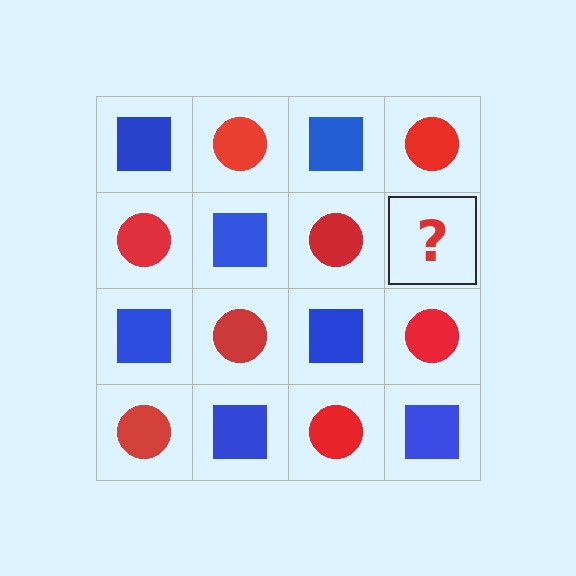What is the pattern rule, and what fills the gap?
The rule is that it alternates blue square and red circle in a checkerboard pattern. The gap should be filled with a blue square.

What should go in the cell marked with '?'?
The missing cell should contain a blue square.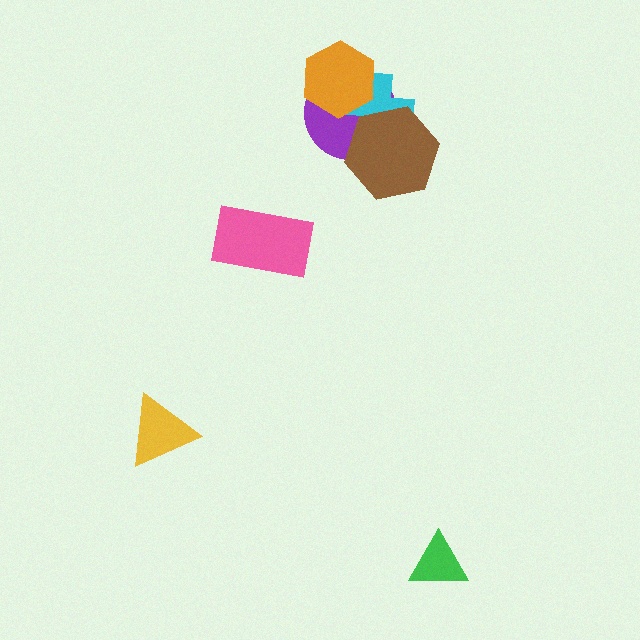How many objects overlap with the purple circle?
3 objects overlap with the purple circle.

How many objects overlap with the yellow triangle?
0 objects overlap with the yellow triangle.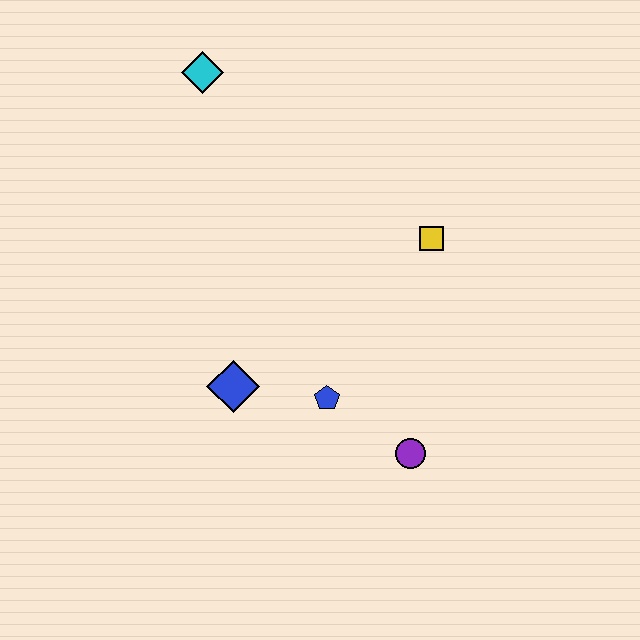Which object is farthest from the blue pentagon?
The cyan diamond is farthest from the blue pentagon.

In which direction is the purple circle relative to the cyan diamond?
The purple circle is below the cyan diamond.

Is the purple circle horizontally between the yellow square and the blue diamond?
Yes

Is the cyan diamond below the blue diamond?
No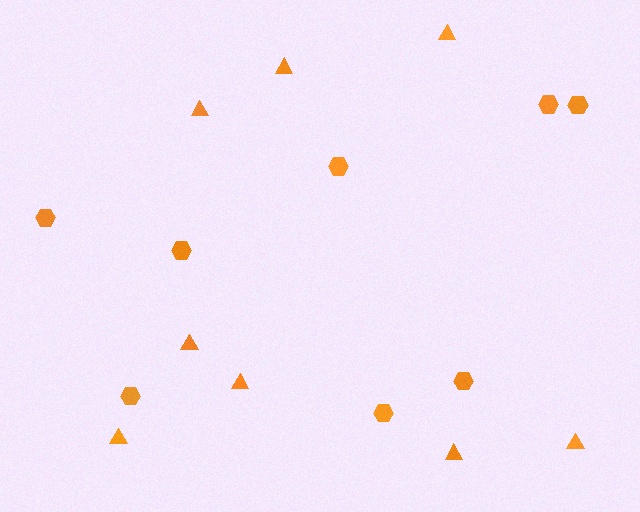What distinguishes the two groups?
There are 2 groups: one group of hexagons (8) and one group of triangles (8).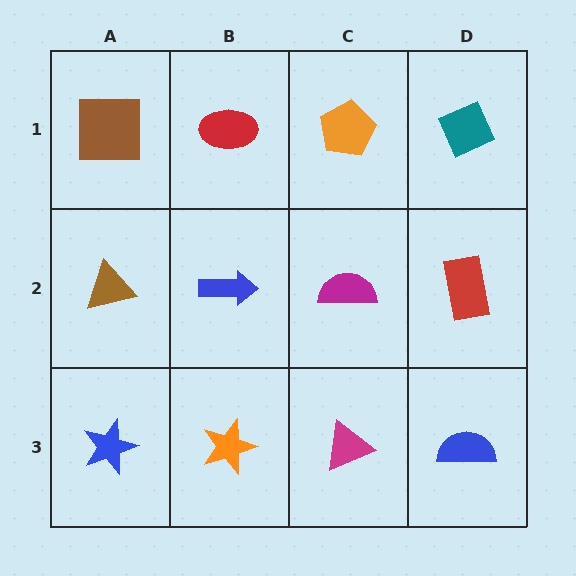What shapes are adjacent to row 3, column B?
A blue arrow (row 2, column B), a blue star (row 3, column A), a magenta triangle (row 3, column C).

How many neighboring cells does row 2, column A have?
3.